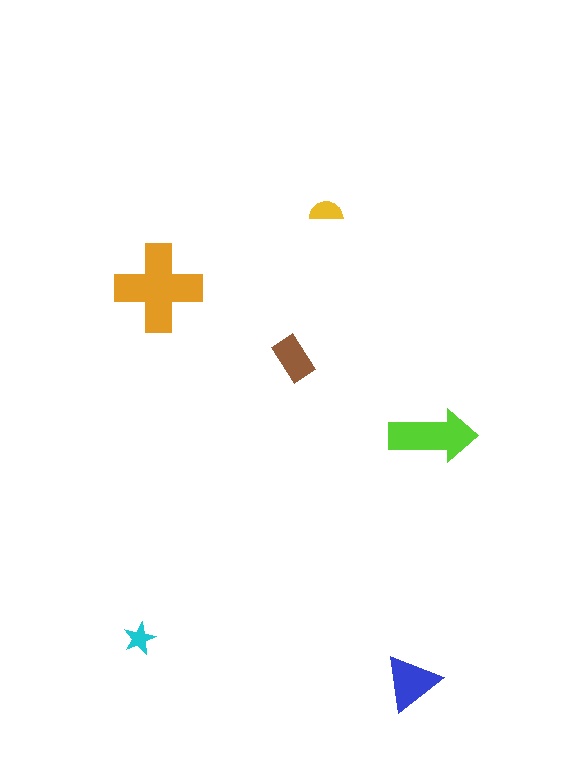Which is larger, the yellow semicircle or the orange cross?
The orange cross.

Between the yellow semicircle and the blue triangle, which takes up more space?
The blue triangle.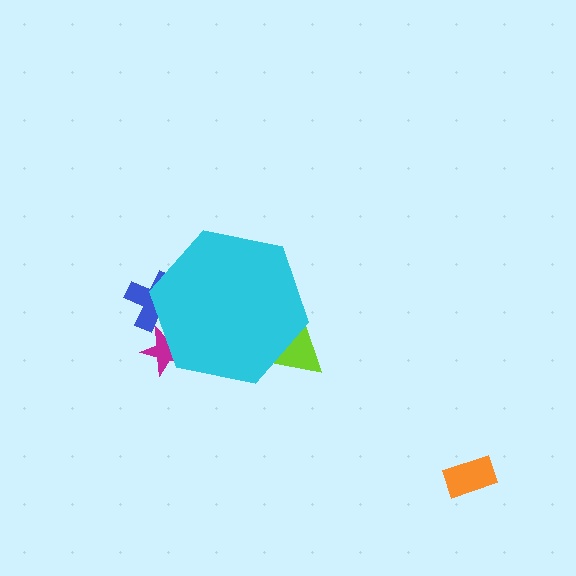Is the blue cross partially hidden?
Yes, the blue cross is partially hidden behind the cyan hexagon.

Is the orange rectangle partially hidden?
No, the orange rectangle is fully visible.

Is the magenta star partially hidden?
Yes, the magenta star is partially hidden behind the cyan hexagon.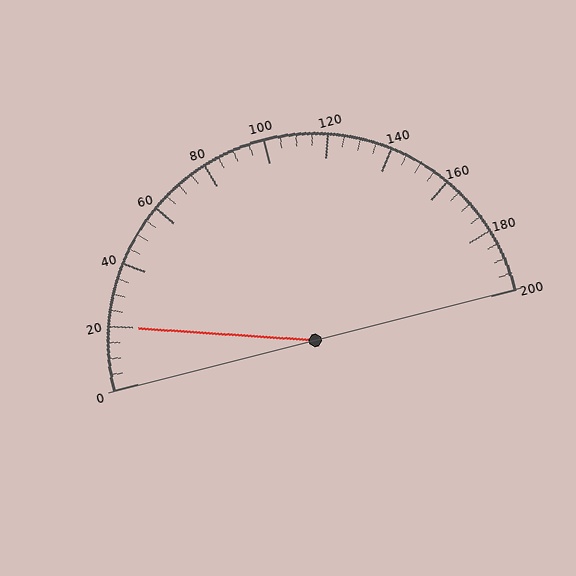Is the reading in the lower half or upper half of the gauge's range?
The reading is in the lower half of the range (0 to 200).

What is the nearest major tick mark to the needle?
The nearest major tick mark is 20.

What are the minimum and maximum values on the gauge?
The gauge ranges from 0 to 200.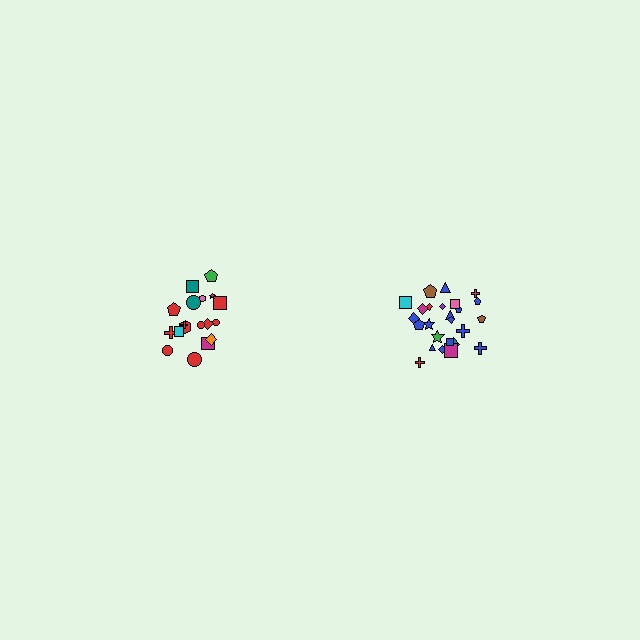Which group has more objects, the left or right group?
The right group.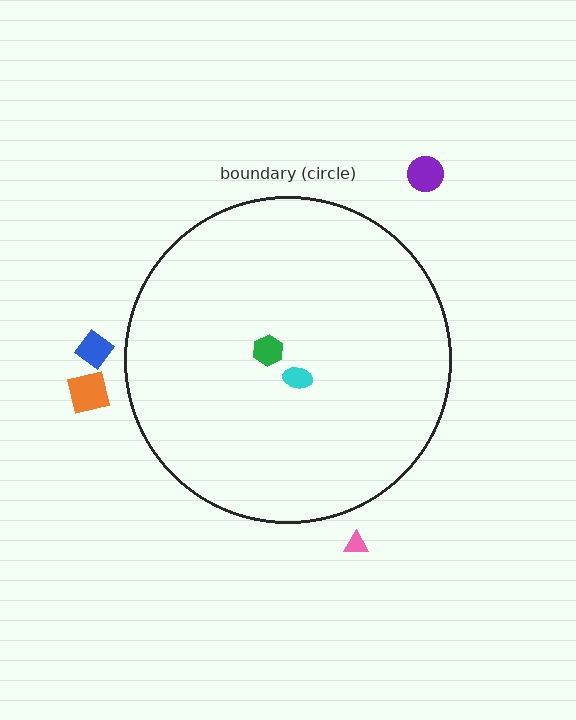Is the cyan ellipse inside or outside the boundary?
Inside.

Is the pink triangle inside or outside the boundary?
Outside.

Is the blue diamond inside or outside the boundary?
Outside.